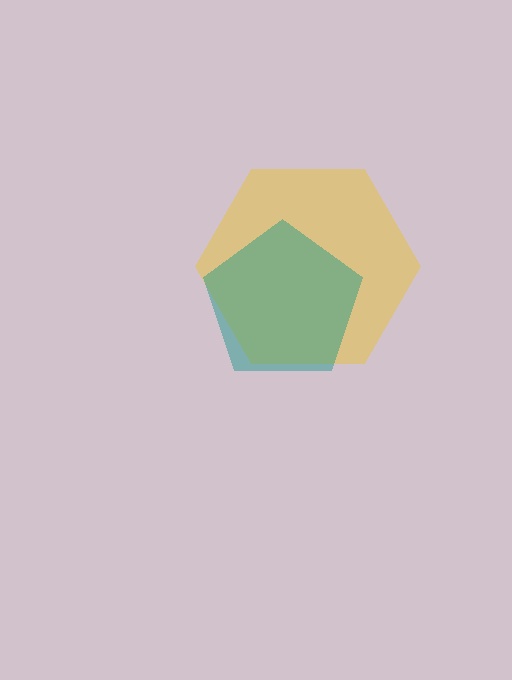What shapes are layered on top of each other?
The layered shapes are: a yellow hexagon, a teal pentagon.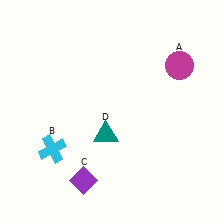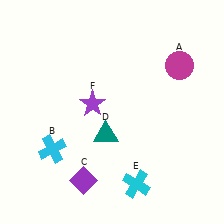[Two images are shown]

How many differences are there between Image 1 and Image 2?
There are 2 differences between the two images.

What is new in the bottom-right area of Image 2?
A cyan cross (E) was added in the bottom-right area of Image 2.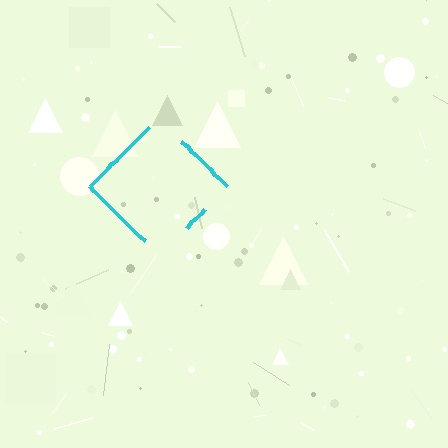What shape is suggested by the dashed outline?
The dashed outline suggests a diamond.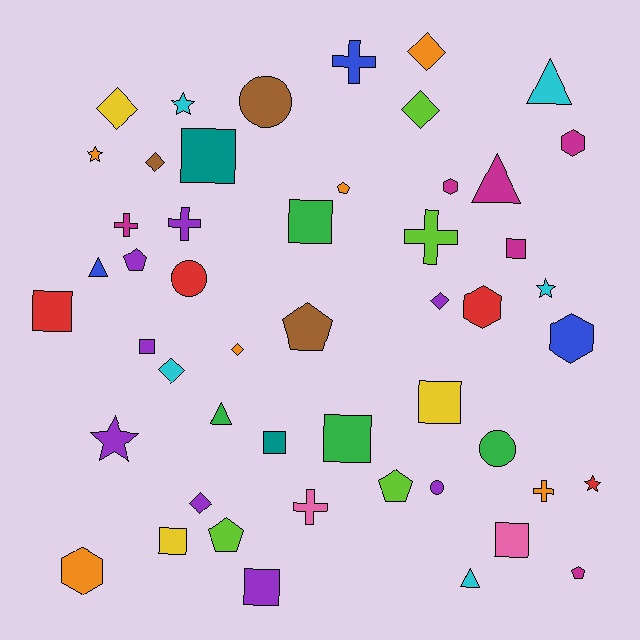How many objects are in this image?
There are 50 objects.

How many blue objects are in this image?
There are 3 blue objects.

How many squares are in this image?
There are 11 squares.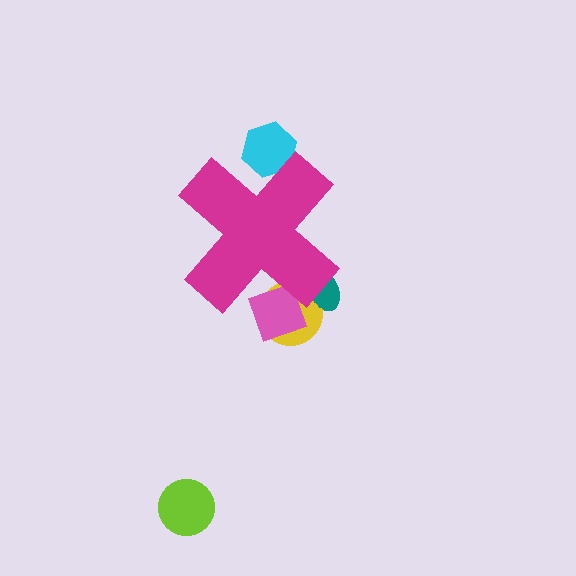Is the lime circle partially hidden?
No, the lime circle is fully visible.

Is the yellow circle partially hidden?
Yes, the yellow circle is partially hidden behind the magenta cross.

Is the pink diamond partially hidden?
Yes, the pink diamond is partially hidden behind the magenta cross.